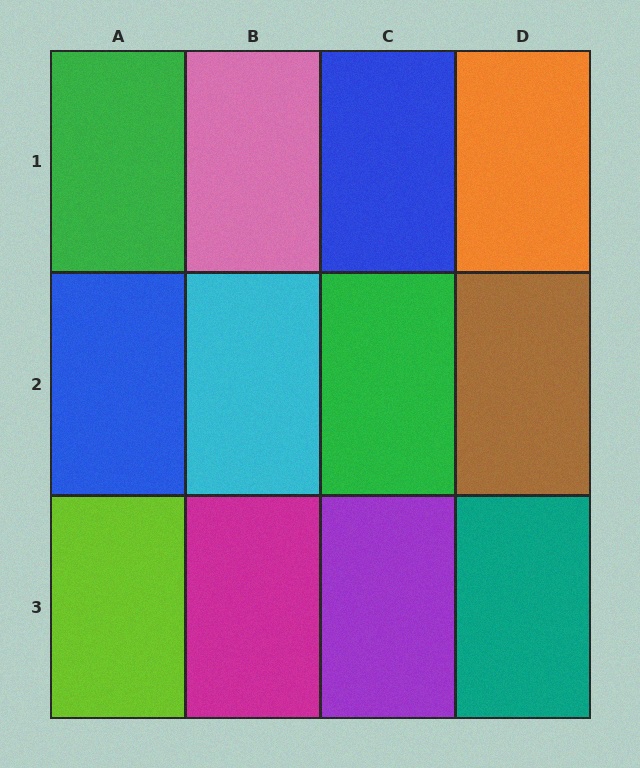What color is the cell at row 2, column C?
Green.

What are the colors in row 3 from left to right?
Lime, magenta, purple, teal.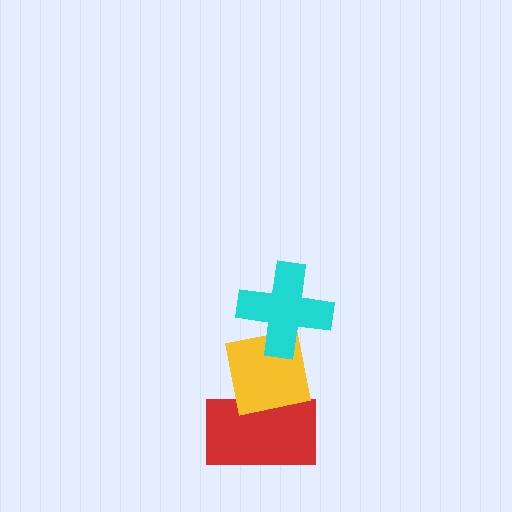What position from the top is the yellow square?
The yellow square is 2nd from the top.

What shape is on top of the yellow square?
The cyan cross is on top of the yellow square.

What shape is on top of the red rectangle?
The yellow square is on top of the red rectangle.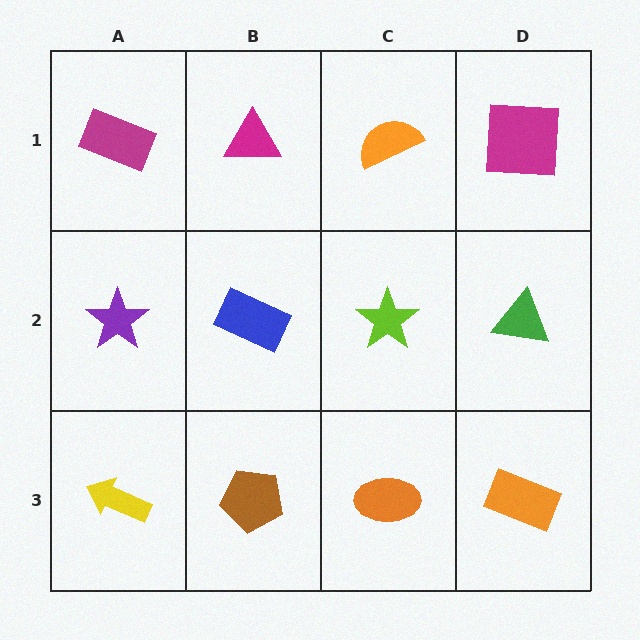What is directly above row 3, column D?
A green triangle.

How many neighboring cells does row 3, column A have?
2.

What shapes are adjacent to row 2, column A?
A magenta rectangle (row 1, column A), a yellow arrow (row 3, column A), a blue rectangle (row 2, column B).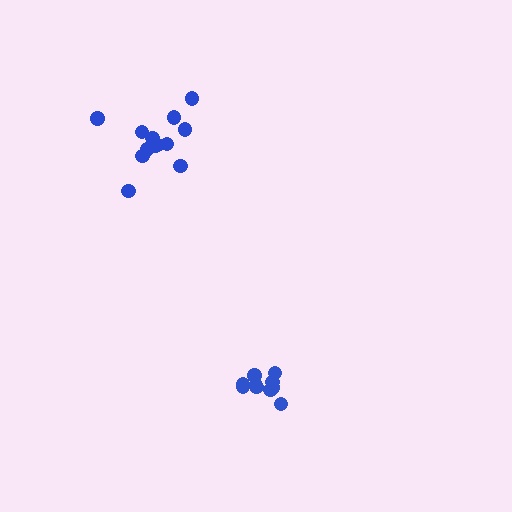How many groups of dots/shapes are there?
There are 2 groups.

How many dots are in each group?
Group 1: 10 dots, Group 2: 14 dots (24 total).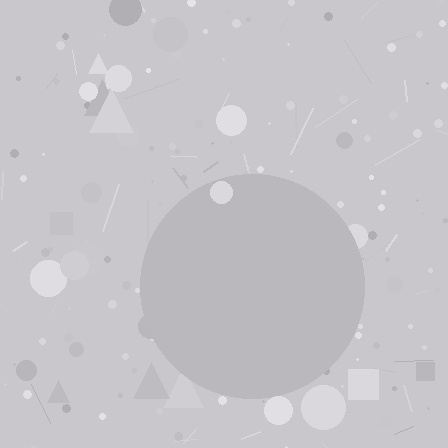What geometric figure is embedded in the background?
A circle is embedded in the background.